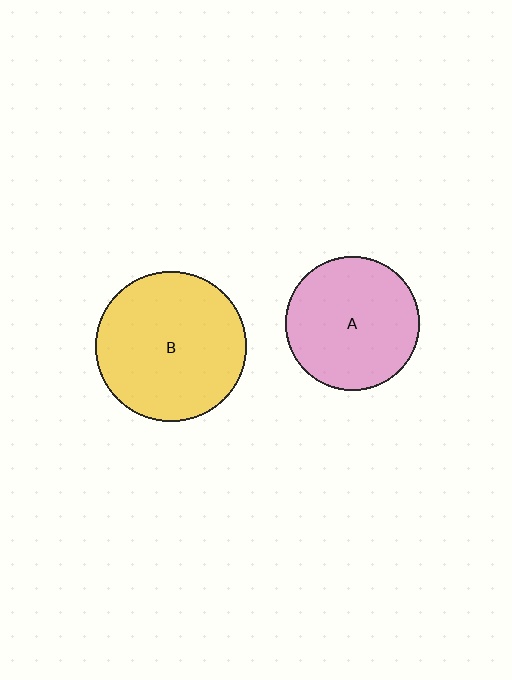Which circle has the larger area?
Circle B (yellow).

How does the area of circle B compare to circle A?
Approximately 1.3 times.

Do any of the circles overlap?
No, none of the circles overlap.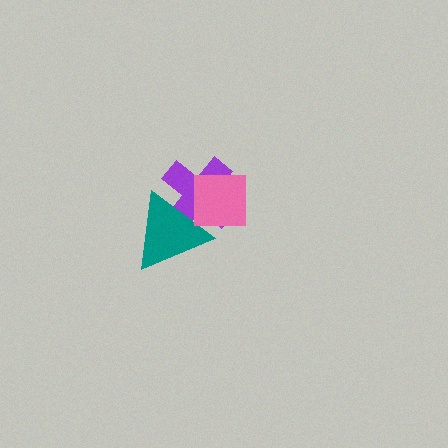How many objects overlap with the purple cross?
2 objects overlap with the purple cross.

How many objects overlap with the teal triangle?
2 objects overlap with the teal triangle.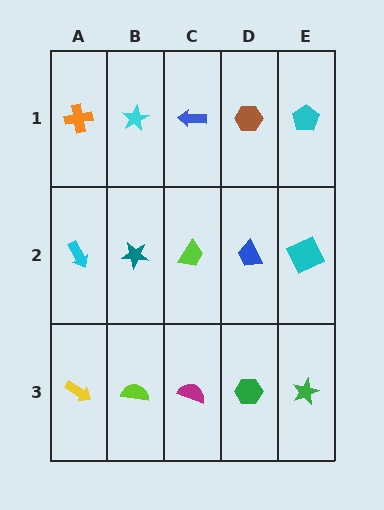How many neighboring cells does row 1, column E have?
2.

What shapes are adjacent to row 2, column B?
A cyan star (row 1, column B), a lime semicircle (row 3, column B), a cyan arrow (row 2, column A), a lime trapezoid (row 2, column C).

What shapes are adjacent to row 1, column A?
A cyan arrow (row 2, column A), a cyan star (row 1, column B).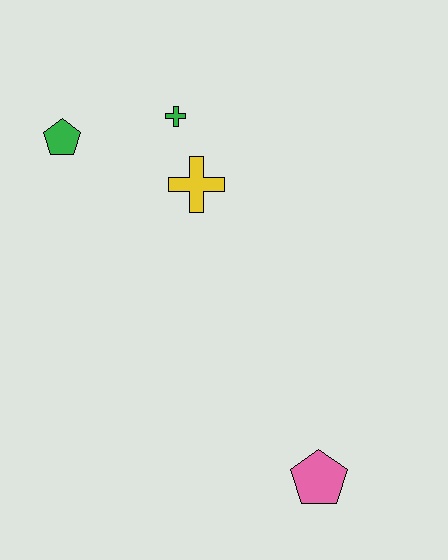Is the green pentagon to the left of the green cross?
Yes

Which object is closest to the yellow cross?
The green cross is closest to the yellow cross.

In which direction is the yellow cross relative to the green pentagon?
The yellow cross is to the right of the green pentagon.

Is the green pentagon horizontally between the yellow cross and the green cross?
No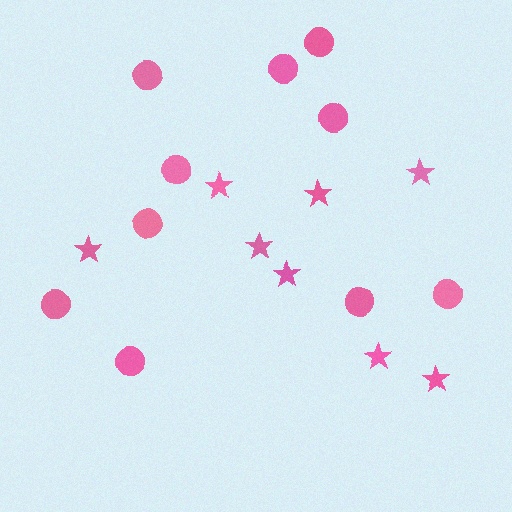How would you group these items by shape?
There are 2 groups: one group of circles (10) and one group of stars (8).